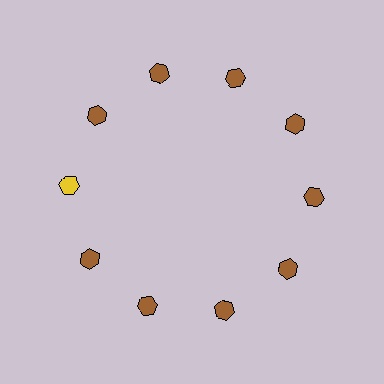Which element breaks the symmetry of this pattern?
The yellow hexagon at roughly the 9 o'clock position breaks the symmetry. All other shapes are brown hexagons.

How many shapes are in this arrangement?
There are 10 shapes arranged in a ring pattern.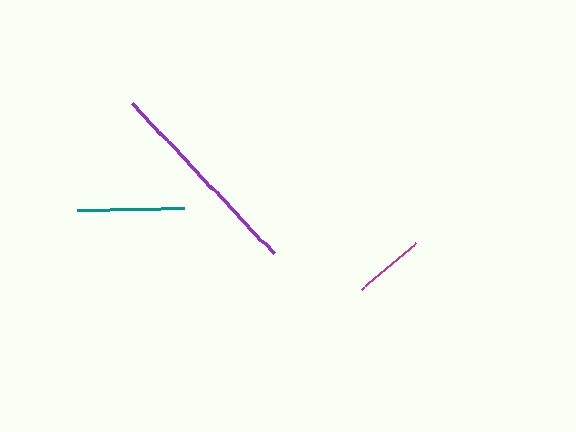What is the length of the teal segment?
The teal segment is approximately 107 pixels long.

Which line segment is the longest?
The purple line is the longest at approximately 206 pixels.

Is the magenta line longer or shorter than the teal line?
The teal line is longer than the magenta line.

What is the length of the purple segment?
The purple segment is approximately 206 pixels long.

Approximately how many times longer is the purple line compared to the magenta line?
The purple line is approximately 3.0 times the length of the magenta line.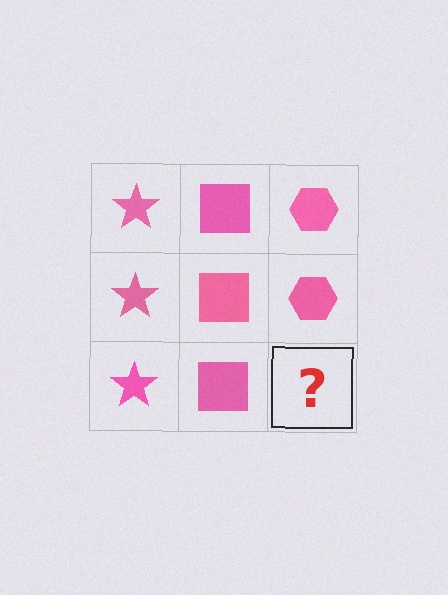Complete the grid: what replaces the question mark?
The question mark should be replaced with a pink hexagon.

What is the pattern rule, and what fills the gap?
The rule is that each column has a consistent shape. The gap should be filled with a pink hexagon.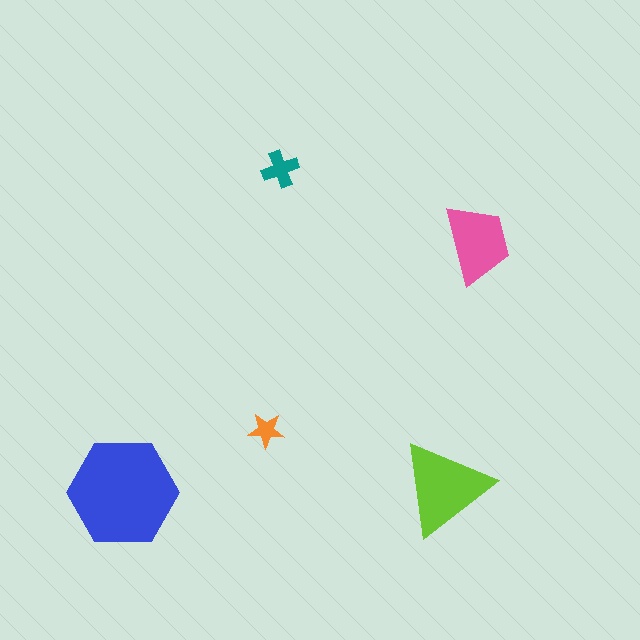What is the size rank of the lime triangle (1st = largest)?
2nd.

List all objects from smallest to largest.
The orange star, the teal cross, the pink trapezoid, the lime triangle, the blue hexagon.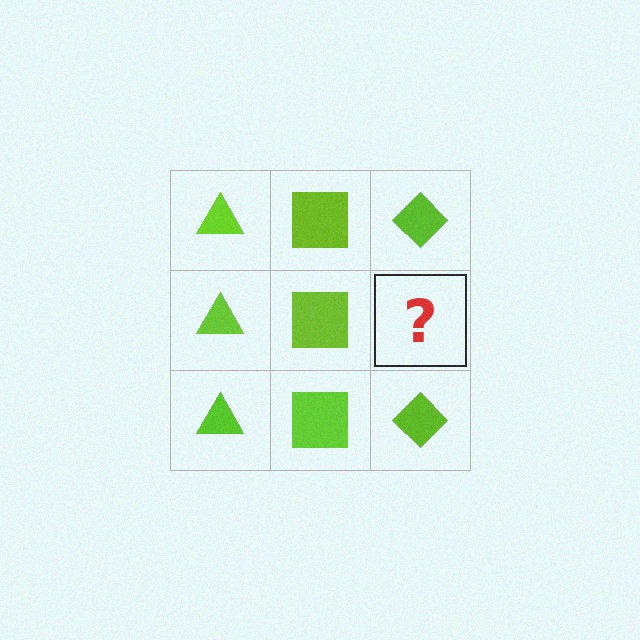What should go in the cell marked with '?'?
The missing cell should contain a lime diamond.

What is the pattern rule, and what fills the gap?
The rule is that each column has a consistent shape. The gap should be filled with a lime diamond.